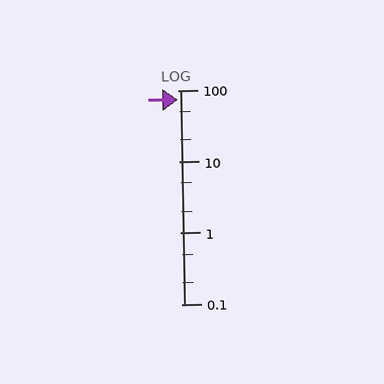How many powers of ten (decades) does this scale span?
The scale spans 3 decades, from 0.1 to 100.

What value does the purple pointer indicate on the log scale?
The pointer indicates approximately 74.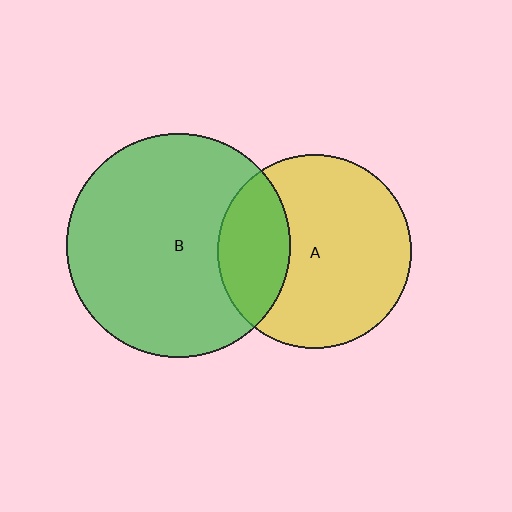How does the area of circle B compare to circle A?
Approximately 1.3 times.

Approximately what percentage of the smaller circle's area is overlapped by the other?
Approximately 25%.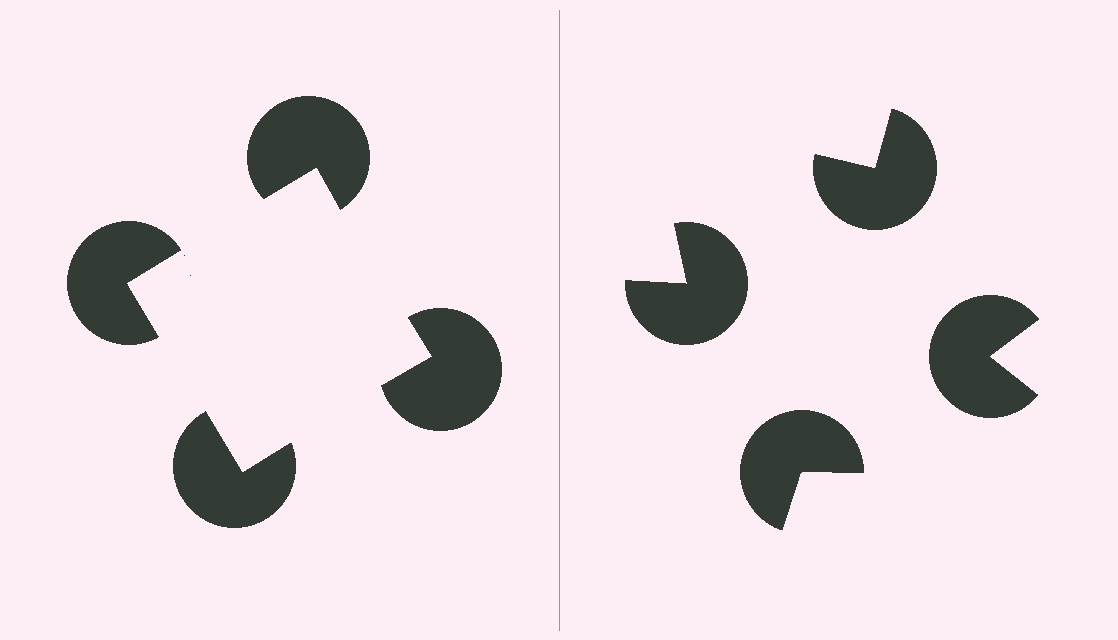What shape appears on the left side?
An illusory square.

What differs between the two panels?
The pac-man discs are positioned identically on both sides; only the wedge orientations differ. On the left they align to a square; on the right they are misaligned.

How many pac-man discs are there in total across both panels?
8 — 4 on each side.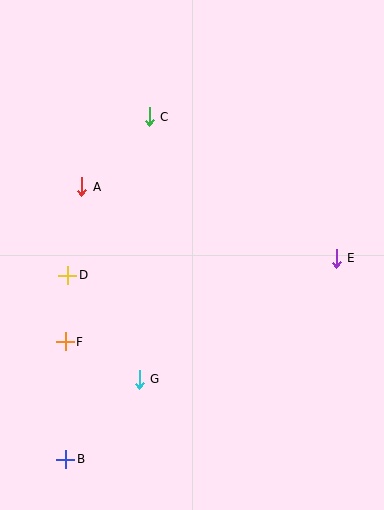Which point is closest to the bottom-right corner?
Point E is closest to the bottom-right corner.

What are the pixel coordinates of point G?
Point G is at (139, 379).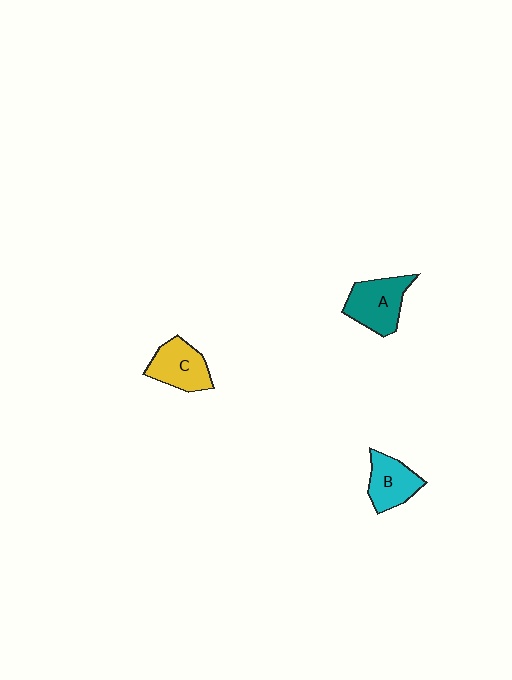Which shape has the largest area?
Shape A (teal).